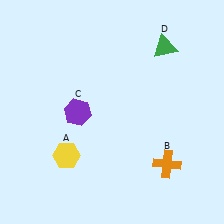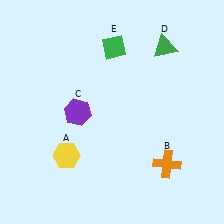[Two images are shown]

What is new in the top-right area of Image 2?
A green diamond (E) was added in the top-right area of Image 2.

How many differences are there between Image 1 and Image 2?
There is 1 difference between the two images.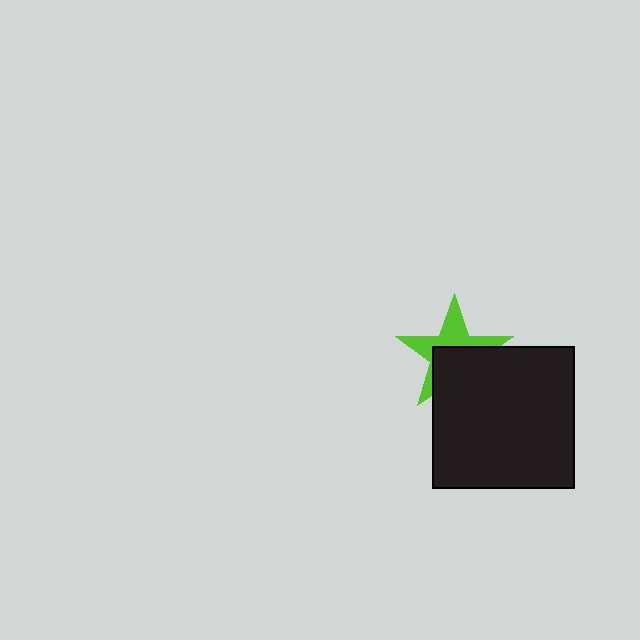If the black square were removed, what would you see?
You would see the complete lime star.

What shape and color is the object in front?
The object in front is a black square.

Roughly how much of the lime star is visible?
About half of it is visible (roughly 48%).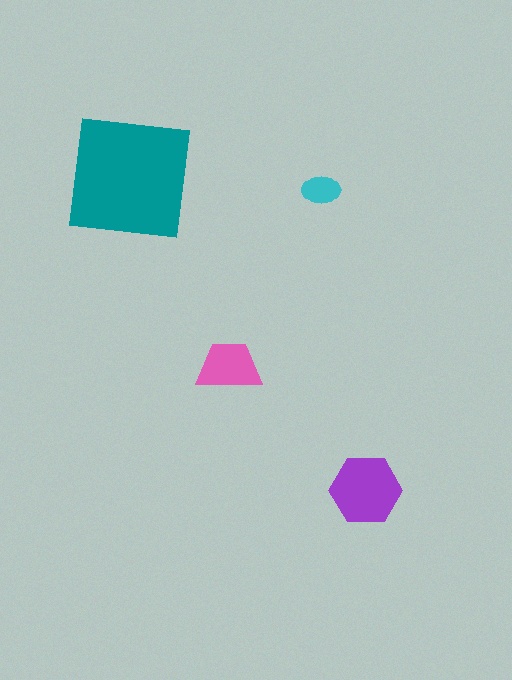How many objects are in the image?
There are 4 objects in the image.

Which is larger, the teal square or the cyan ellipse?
The teal square.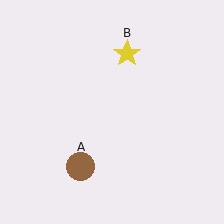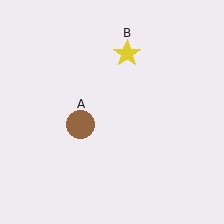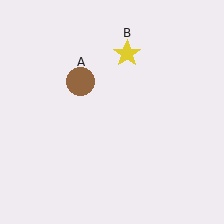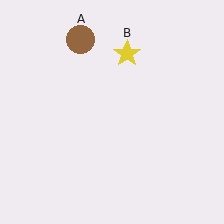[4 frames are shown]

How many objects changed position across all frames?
1 object changed position: brown circle (object A).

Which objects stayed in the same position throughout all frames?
Yellow star (object B) remained stationary.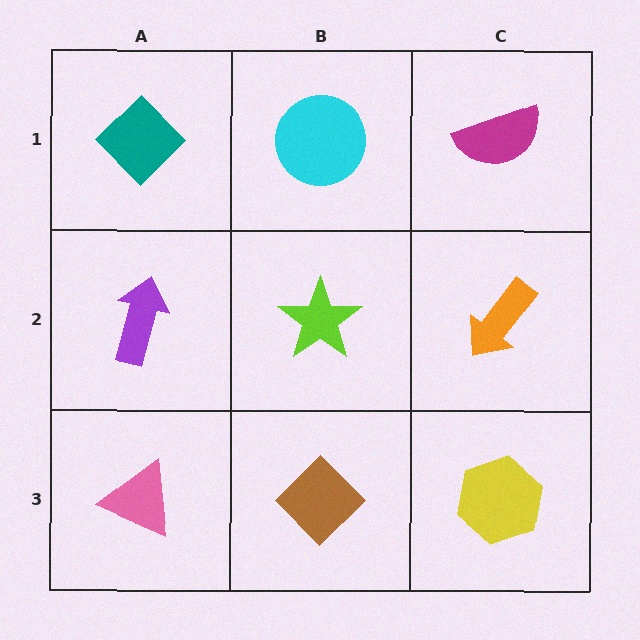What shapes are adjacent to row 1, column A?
A purple arrow (row 2, column A), a cyan circle (row 1, column B).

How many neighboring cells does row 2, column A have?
3.